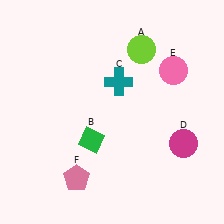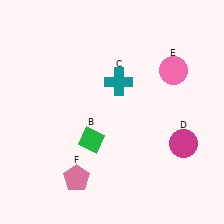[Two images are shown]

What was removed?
The lime circle (A) was removed in Image 2.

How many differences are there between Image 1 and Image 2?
There is 1 difference between the two images.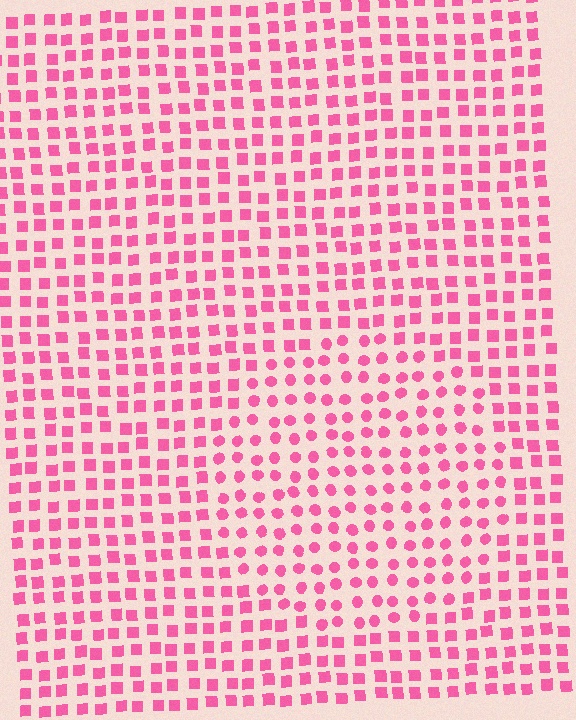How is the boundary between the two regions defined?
The boundary is defined by a change in element shape: circles inside vs. squares outside. All elements share the same color and spacing.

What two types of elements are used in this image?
The image uses circles inside the circle region and squares outside it.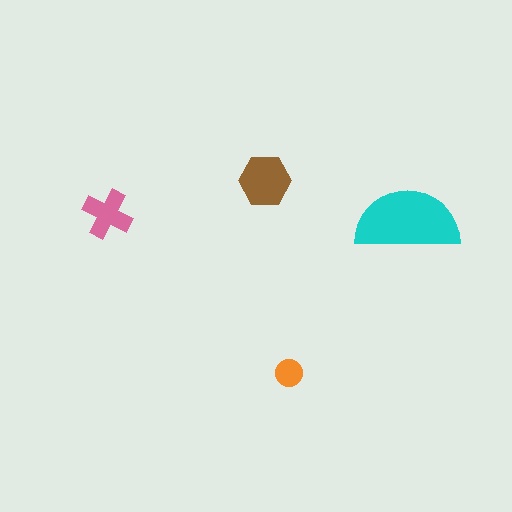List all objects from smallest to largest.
The orange circle, the pink cross, the brown hexagon, the cyan semicircle.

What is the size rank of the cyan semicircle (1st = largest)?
1st.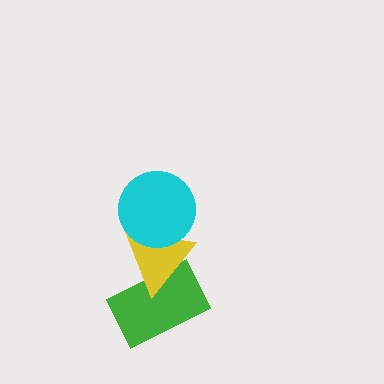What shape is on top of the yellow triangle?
The cyan circle is on top of the yellow triangle.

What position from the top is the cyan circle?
The cyan circle is 1st from the top.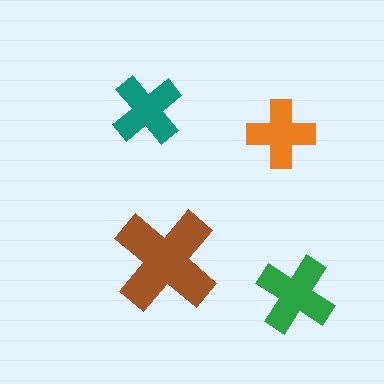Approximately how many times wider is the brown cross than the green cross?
About 1.5 times wider.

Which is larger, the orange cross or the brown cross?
The brown one.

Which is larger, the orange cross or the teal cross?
The teal one.